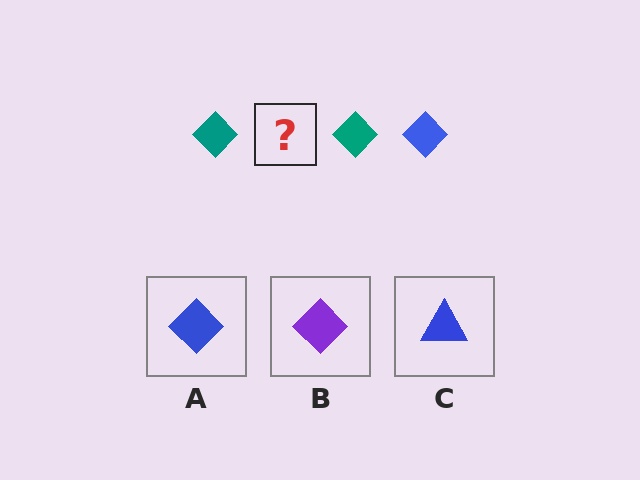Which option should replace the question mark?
Option A.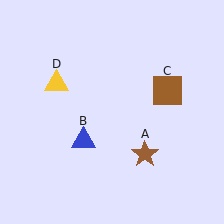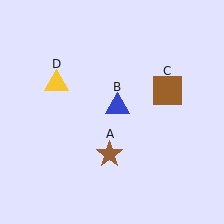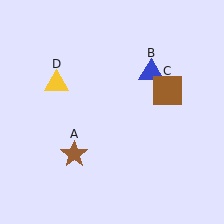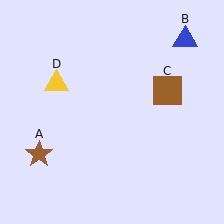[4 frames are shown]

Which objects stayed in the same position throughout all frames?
Brown square (object C) and yellow triangle (object D) remained stationary.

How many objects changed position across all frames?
2 objects changed position: brown star (object A), blue triangle (object B).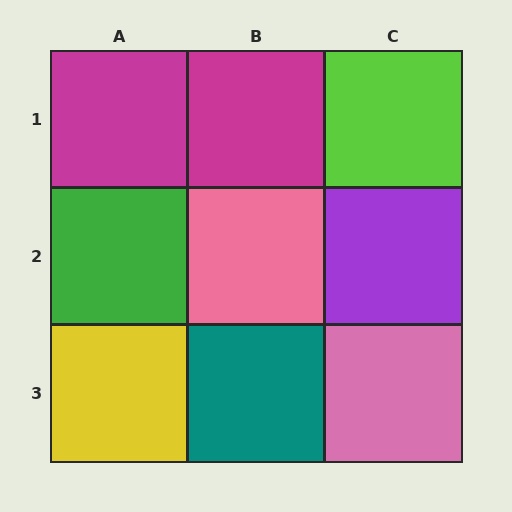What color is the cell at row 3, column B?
Teal.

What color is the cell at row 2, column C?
Purple.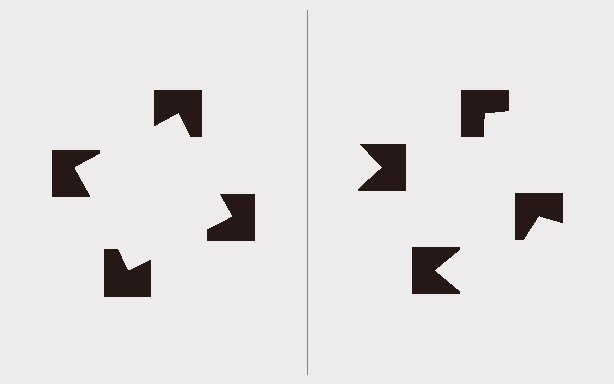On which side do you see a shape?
An illusory square appears on the left side. On the right side the wedge cuts are rotated, so no coherent shape forms.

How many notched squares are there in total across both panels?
8 — 4 on each side.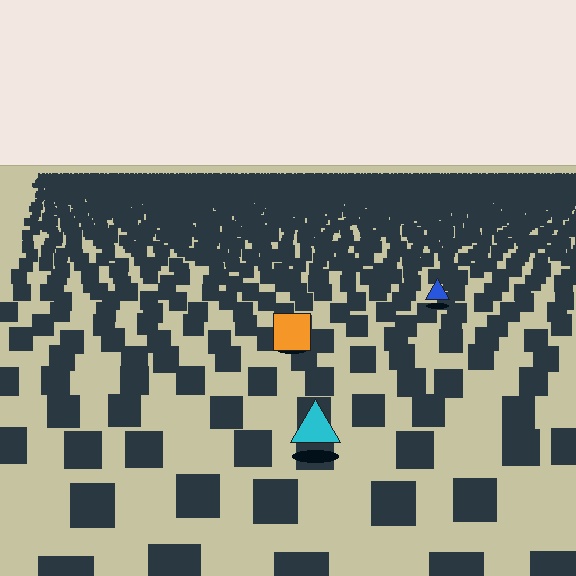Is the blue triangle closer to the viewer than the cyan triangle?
No. The cyan triangle is closer — you can tell from the texture gradient: the ground texture is coarser near it.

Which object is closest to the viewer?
The cyan triangle is closest. The texture marks near it are larger and more spread out.